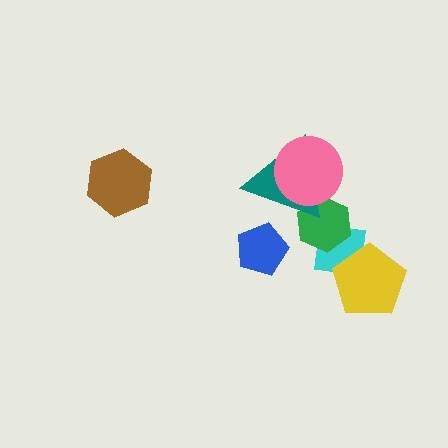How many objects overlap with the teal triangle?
2 objects overlap with the teal triangle.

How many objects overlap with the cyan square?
2 objects overlap with the cyan square.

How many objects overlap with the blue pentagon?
0 objects overlap with the blue pentagon.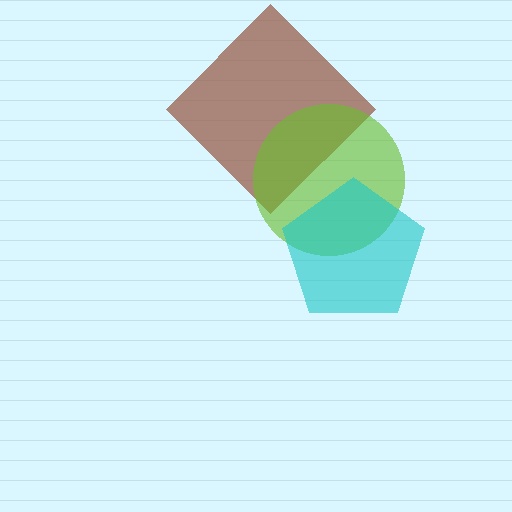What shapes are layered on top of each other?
The layered shapes are: a brown diamond, a lime circle, a cyan pentagon.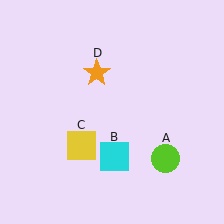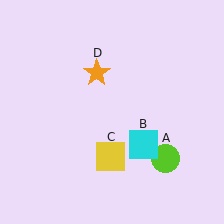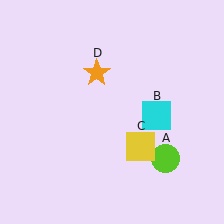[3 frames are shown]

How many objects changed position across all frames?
2 objects changed position: cyan square (object B), yellow square (object C).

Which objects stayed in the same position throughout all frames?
Lime circle (object A) and orange star (object D) remained stationary.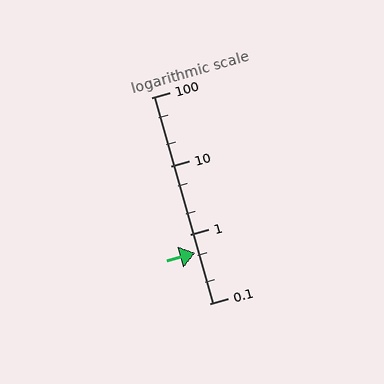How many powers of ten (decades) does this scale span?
The scale spans 3 decades, from 0.1 to 100.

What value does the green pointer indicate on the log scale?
The pointer indicates approximately 0.54.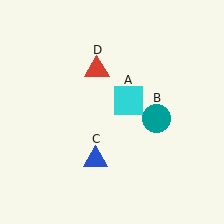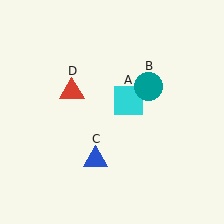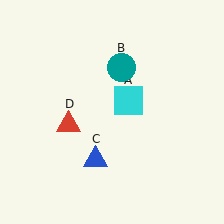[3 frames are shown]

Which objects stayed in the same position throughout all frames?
Cyan square (object A) and blue triangle (object C) remained stationary.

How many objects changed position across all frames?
2 objects changed position: teal circle (object B), red triangle (object D).